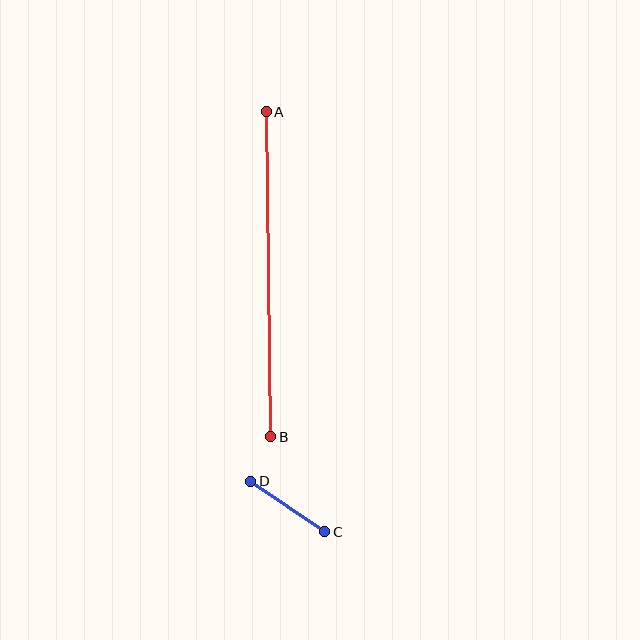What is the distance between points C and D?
The distance is approximately 90 pixels.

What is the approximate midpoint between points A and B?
The midpoint is at approximately (268, 274) pixels.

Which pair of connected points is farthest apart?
Points A and B are farthest apart.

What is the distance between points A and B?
The distance is approximately 325 pixels.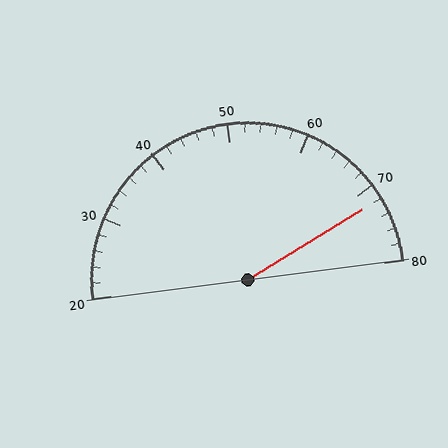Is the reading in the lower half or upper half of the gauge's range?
The reading is in the upper half of the range (20 to 80).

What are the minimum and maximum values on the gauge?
The gauge ranges from 20 to 80.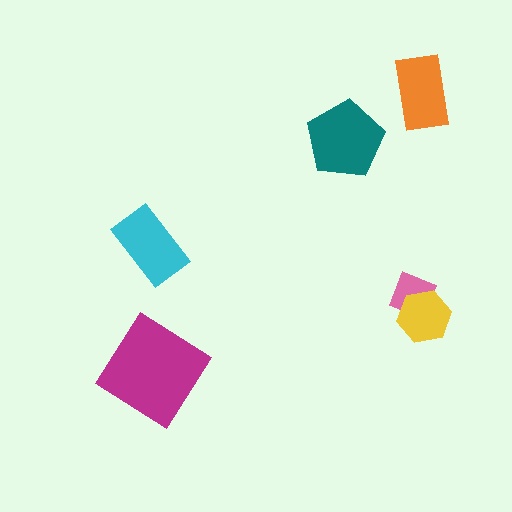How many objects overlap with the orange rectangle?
0 objects overlap with the orange rectangle.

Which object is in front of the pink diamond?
The yellow hexagon is in front of the pink diamond.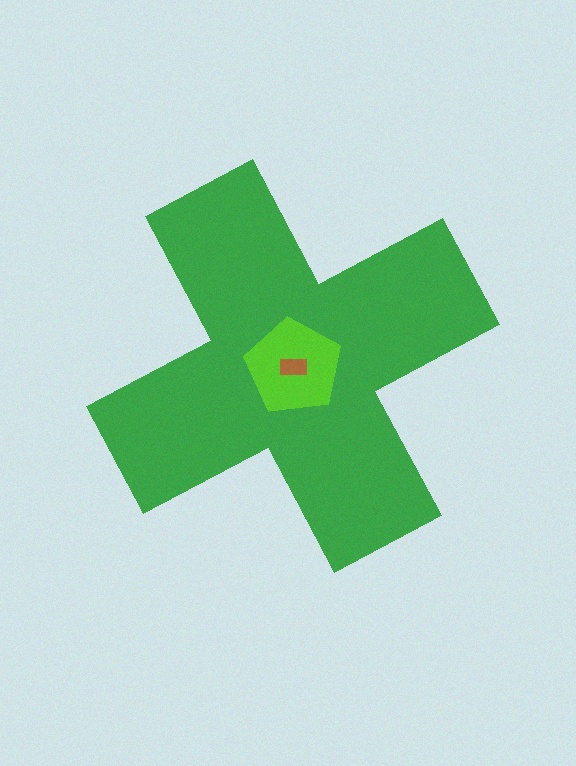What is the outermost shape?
The green cross.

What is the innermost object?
The brown rectangle.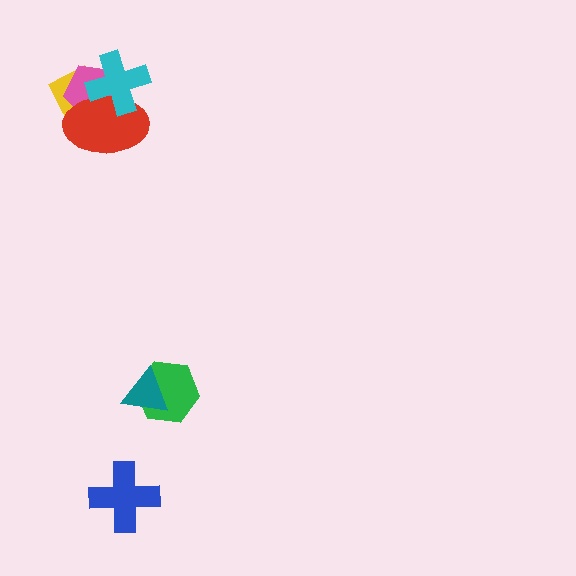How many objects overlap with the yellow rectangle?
3 objects overlap with the yellow rectangle.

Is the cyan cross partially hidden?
No, no other shape covers it.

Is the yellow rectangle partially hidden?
Yes, it is partially covered by another shape.